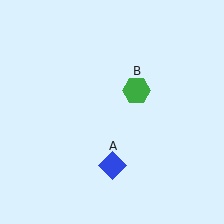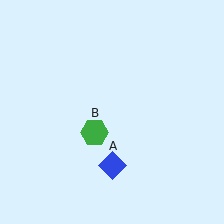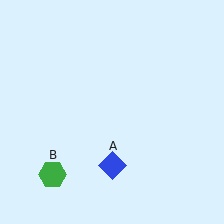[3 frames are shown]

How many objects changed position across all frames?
1 object changed position: green hexagon (object B).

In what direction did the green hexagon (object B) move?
The green hexagon (object B) moved down and to the left.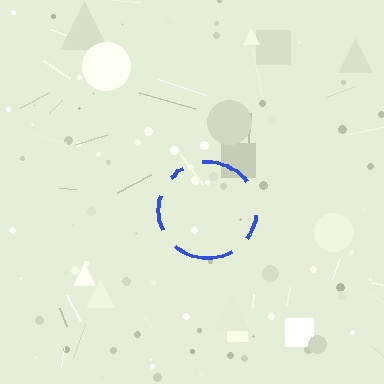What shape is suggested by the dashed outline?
The dashed outline suggests a circle.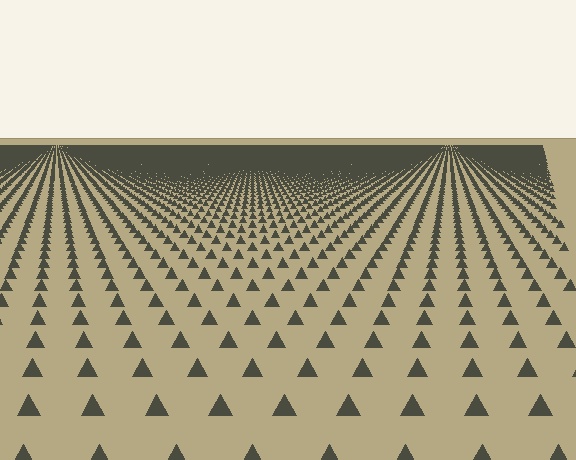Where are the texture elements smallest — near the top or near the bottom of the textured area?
Near the top.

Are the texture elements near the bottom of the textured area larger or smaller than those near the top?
Larger. Near the bottom, elements are closer to the viewer and appear at a bigger on-screen size.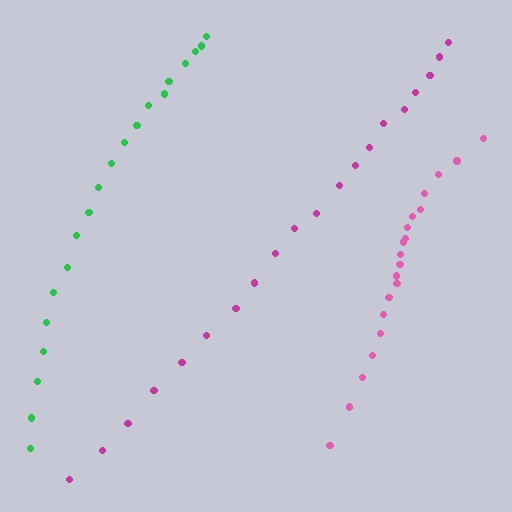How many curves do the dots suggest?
There are 3 distinct paths.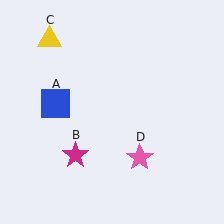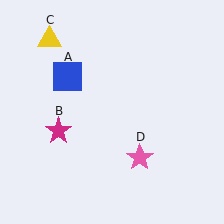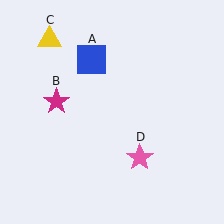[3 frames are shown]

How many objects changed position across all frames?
2 objects changed position: blue square (object A), magenta star (object B).